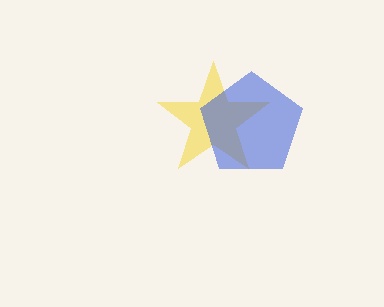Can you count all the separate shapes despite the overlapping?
Yes, there are 2 separate shapes.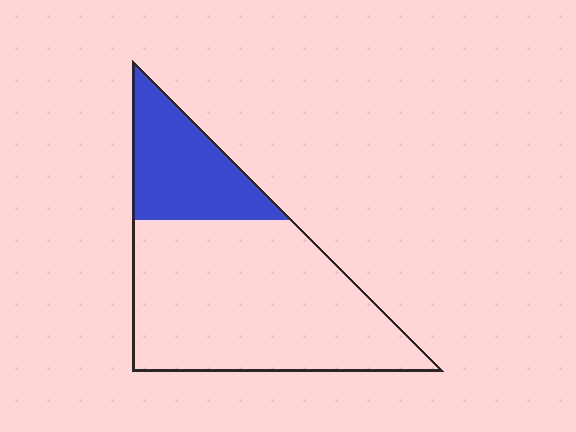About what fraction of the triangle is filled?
About one quarter (1/4).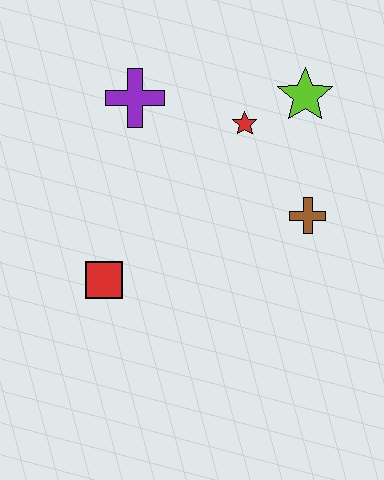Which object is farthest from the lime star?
The red square is farthest from the lime star.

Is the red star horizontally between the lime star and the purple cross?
Yes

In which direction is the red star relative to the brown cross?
The red star is above the brown cross.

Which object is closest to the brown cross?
The red star is closest to the brown cross.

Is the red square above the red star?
No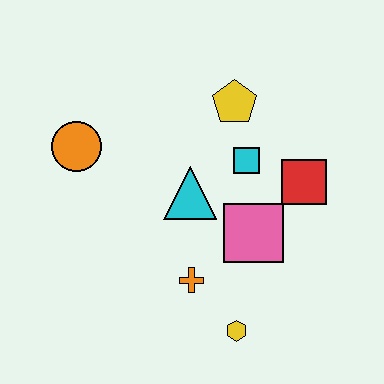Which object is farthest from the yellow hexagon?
The orange circle is farthest from the yellow hexagon.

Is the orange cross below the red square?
Yes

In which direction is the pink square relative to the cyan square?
The pink square is below the cyan square.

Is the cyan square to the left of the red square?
Yes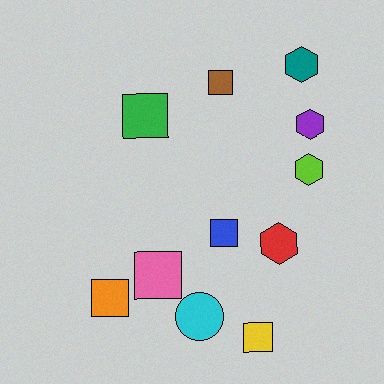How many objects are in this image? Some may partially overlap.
There are 11 objects.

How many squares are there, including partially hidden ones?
There are 6 squares.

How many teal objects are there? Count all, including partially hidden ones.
There is 1 teal object.